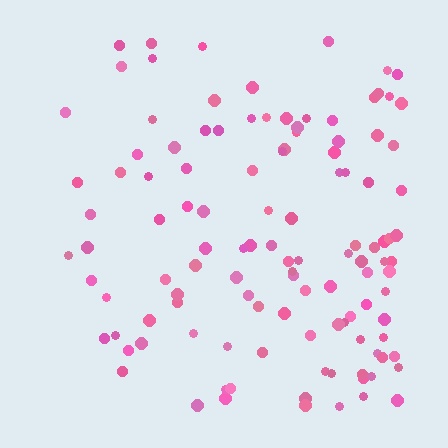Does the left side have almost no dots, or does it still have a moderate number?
Still a moderate number, just noticeably fewer than the right.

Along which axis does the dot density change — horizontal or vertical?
Horizontal.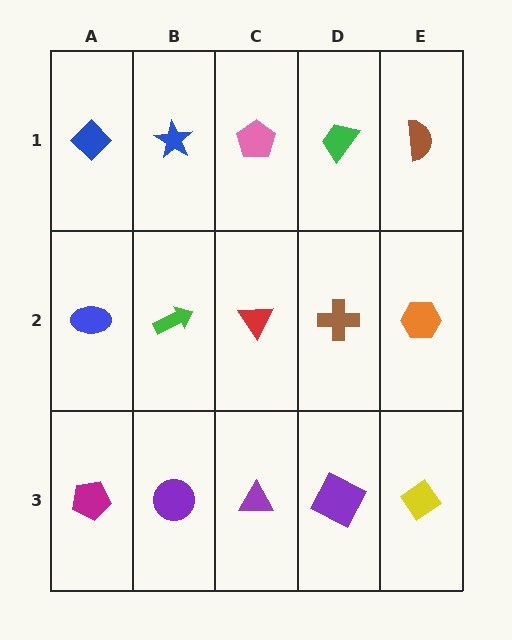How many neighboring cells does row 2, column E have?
3.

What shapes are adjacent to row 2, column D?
A green trapezoid (row 1, column D), a purple square (row 3, column D), a red triangle (row 2, column C), an orange hexagon (row 2, column E).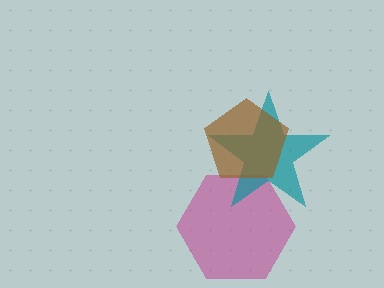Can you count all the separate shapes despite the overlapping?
Yes, there are 3 separate shapes.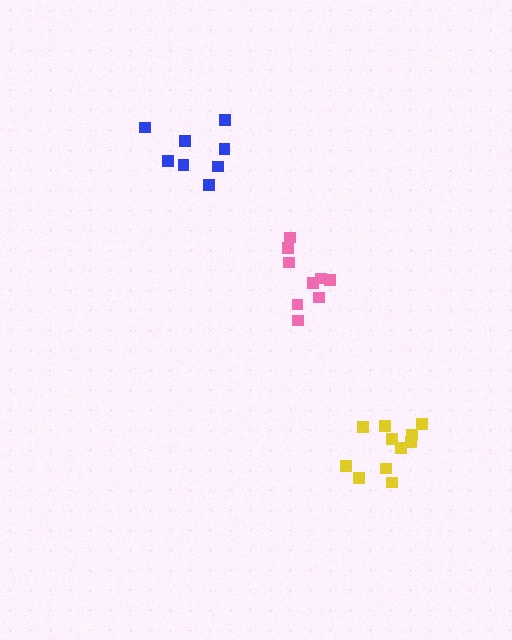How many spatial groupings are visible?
There are 3 spatial groupings.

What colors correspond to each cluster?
The clusters are colored: yellow, blue, pink.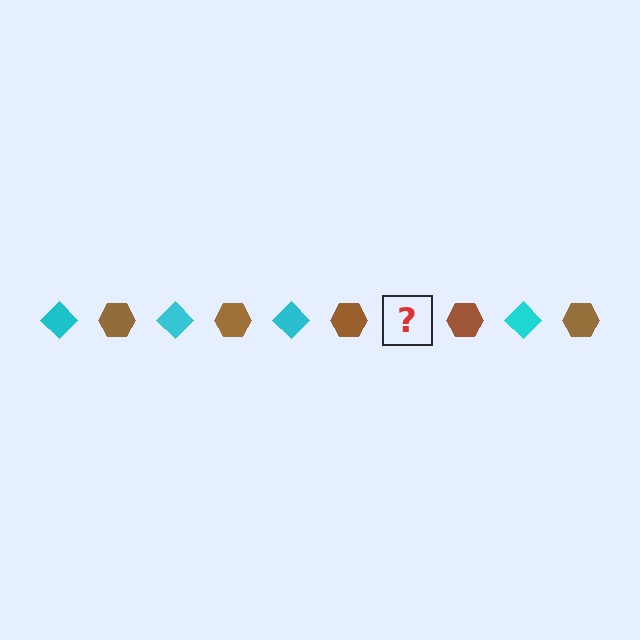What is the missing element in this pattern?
The missing element is a cyan diamond.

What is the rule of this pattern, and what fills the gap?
The rule is that the pattern alternates between cyan diamond and brown hexagon. The gap should be filled with a cyan diamond.